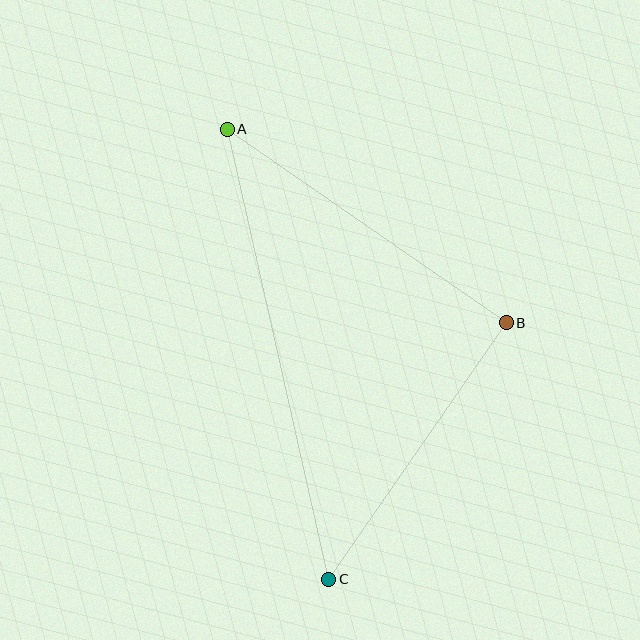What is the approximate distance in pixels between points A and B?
The distance between A and B is approximately 339 pixels.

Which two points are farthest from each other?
Points A and C are farthest from each other.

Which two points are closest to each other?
Points B and C are closest to each other.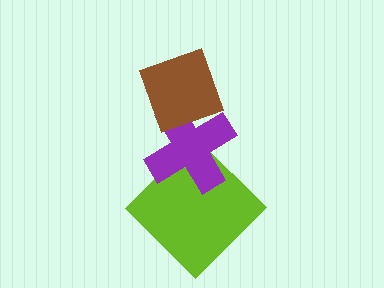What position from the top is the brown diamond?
The brown diamond is 1st from the top.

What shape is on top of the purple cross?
The brown diamond is on top of the purple cross.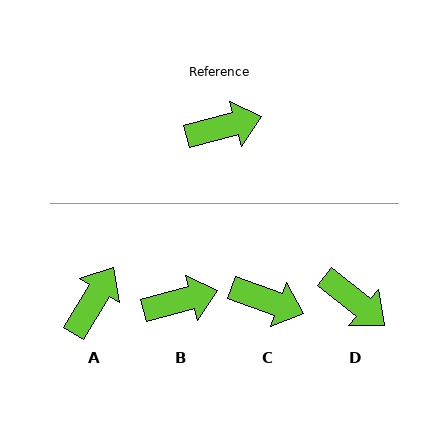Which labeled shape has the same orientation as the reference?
B.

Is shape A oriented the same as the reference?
No, it is off by about 44 degrees.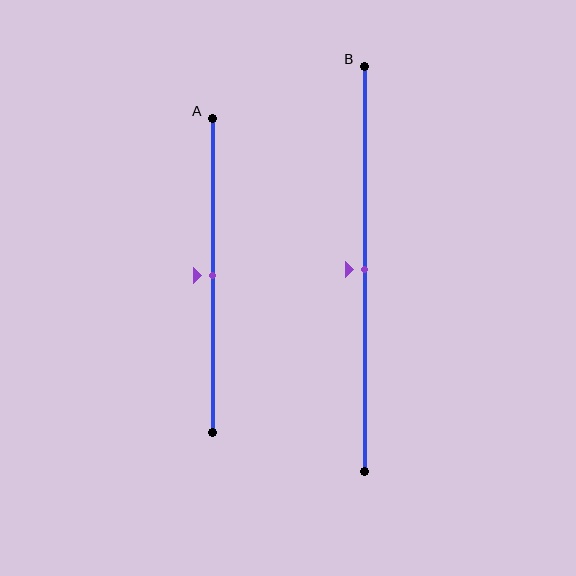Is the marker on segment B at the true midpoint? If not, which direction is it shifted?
Yes, the marker on segment B is at the true midpoint.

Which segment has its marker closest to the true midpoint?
Segment A has its marker closest to the true midpoint.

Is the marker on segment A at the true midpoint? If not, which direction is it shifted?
Yes, the marker on segment A is at the true midpoint.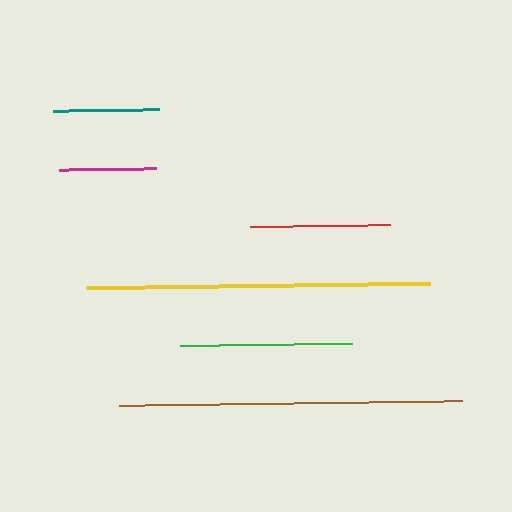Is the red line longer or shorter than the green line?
The green line is longer than the red line.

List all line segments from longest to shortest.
From longest to shortest: yellow, brown, green, red, teal, magenta.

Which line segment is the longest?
The yellow line is the longest at approximately 344 pixels.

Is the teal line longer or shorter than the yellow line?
The yellow line is longer than the teal line.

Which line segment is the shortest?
The magenta line is the shortest at approximately 97 pixels.